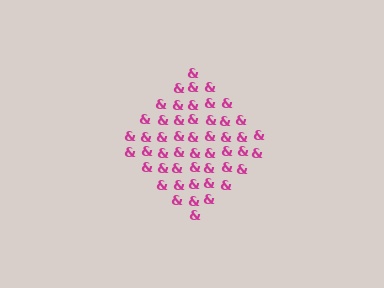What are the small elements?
The small elements are ampersands.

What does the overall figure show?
The overall figure shows a diamond.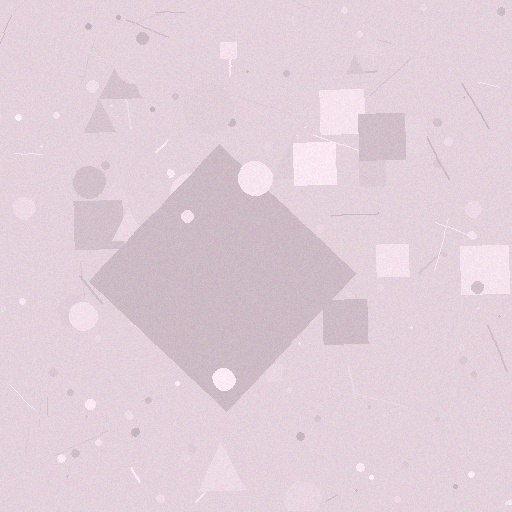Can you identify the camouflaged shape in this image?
The camouflaged shape is a diamond.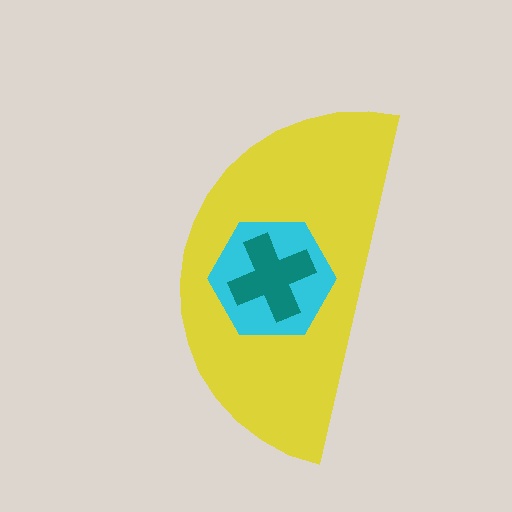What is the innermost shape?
The teal cross.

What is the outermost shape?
The yellow semicircle.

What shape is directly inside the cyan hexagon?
The teal cross.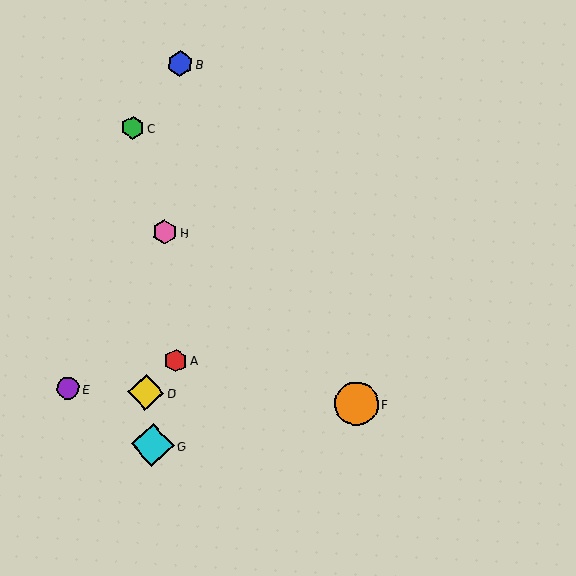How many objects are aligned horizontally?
3 objects (D, E, F) are aligned horizontally.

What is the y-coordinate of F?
Object F is at y≈404.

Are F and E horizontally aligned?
Yes, both are at y≈404.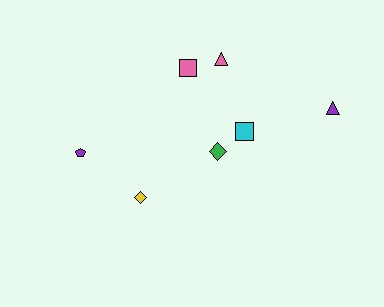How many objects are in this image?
There are 7 objects.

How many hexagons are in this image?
There are no hexagons.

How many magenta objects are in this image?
There are no magenta objects.